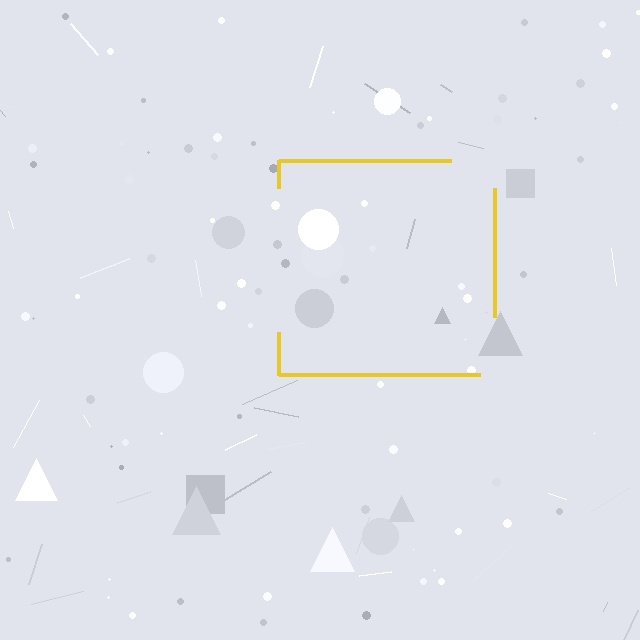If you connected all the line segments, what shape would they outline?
They would outline a square.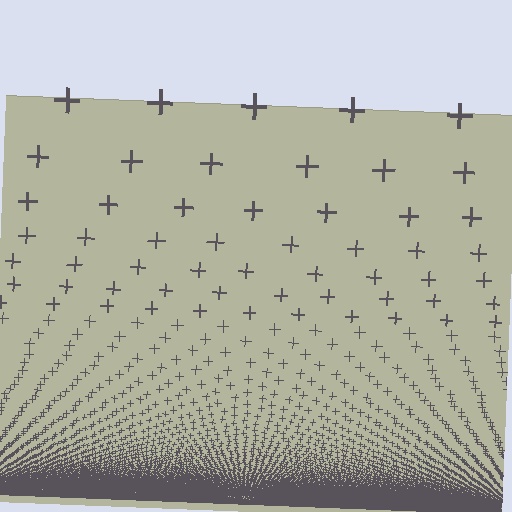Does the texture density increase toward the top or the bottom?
Density increases toward the bottom.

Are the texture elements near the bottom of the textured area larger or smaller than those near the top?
Smaller. The gradient is inverted — elements near the bottom are smaller and denser.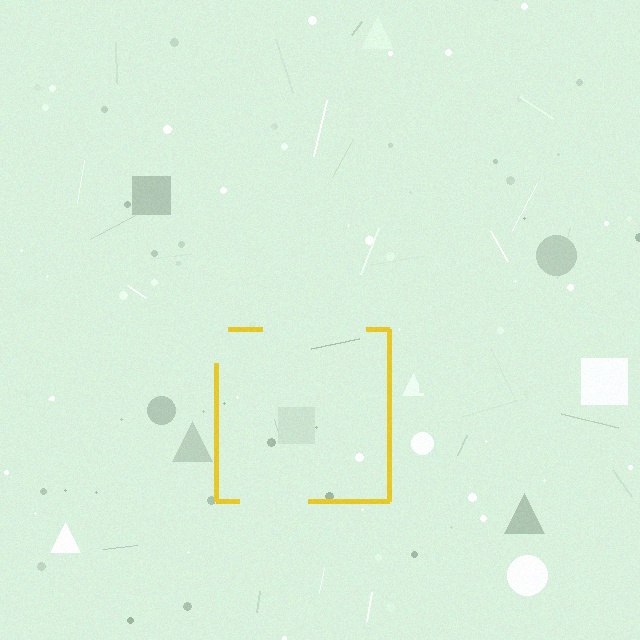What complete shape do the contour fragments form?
The contour fragments form a square.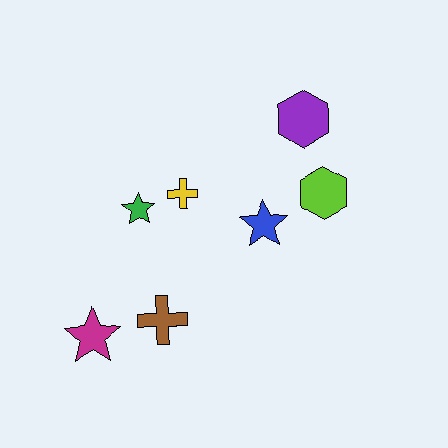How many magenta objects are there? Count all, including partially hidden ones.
There is 1 magenta object.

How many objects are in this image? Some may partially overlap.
There are 7 objects.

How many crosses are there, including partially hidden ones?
There are 2 crosses.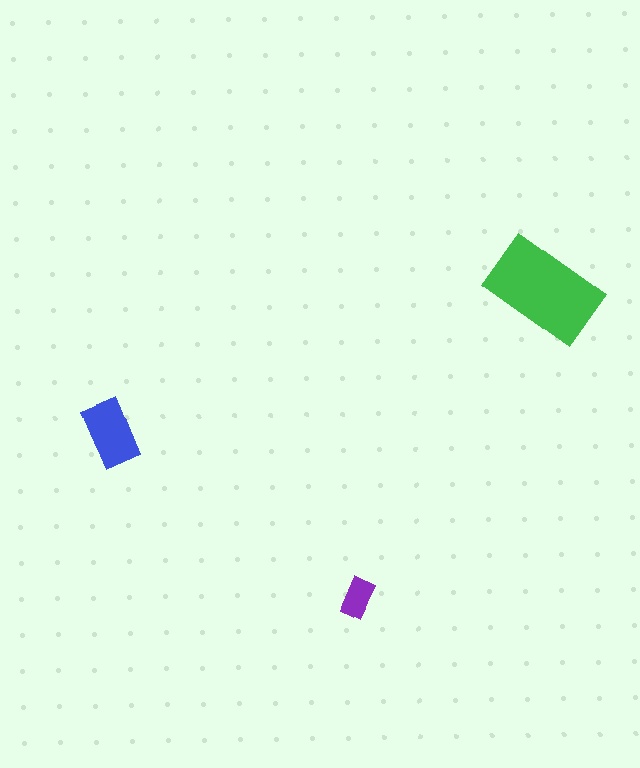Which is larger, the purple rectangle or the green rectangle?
The green one.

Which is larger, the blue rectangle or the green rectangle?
The green one.